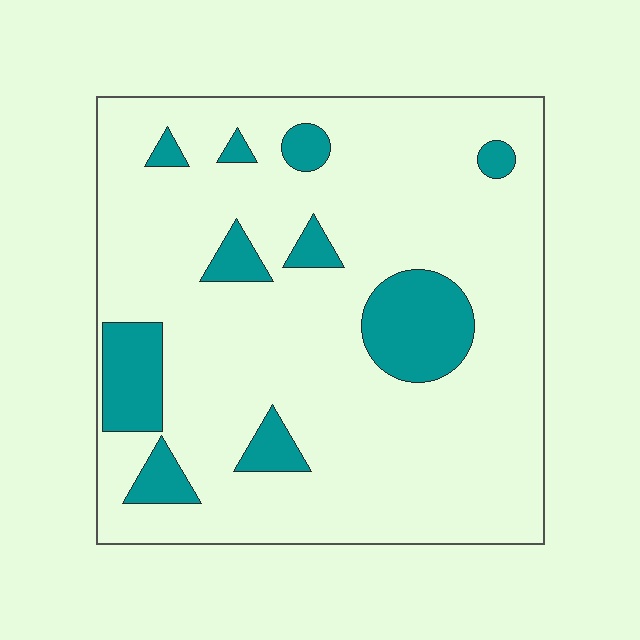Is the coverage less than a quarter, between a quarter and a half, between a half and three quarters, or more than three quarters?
Less than a quarter.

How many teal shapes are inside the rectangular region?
10.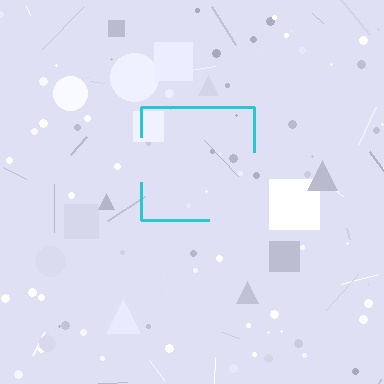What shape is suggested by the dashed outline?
The dashed outline suggests a square.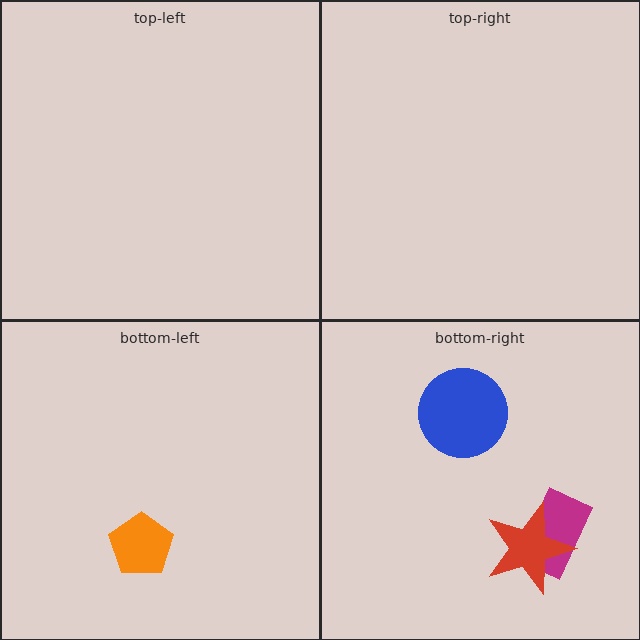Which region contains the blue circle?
The bottom-right region.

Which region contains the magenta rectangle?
The bottom-right region.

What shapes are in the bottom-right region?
The magenta rectangle, the red star, the blue circle.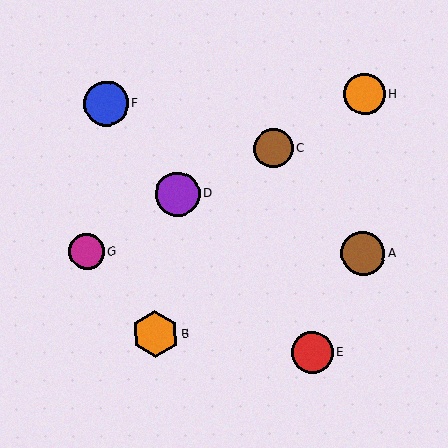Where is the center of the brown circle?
The center of the brown circle is at (363, 254).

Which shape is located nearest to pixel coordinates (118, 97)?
The blue circle (labeled F) at (106, 103) is nearest to that location.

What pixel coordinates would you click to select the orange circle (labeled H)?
Click at (364, 94) to select the orange circle H.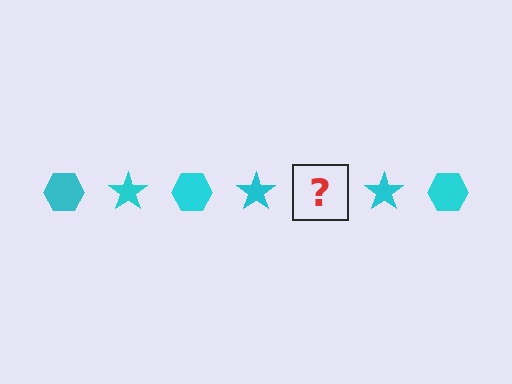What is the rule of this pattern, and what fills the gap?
The rule is that the pattern cycles through hexagon, star shapes in cyan. The gap should be filled with a cyan hexagon.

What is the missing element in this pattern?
The missing element is a cyan hexagon.